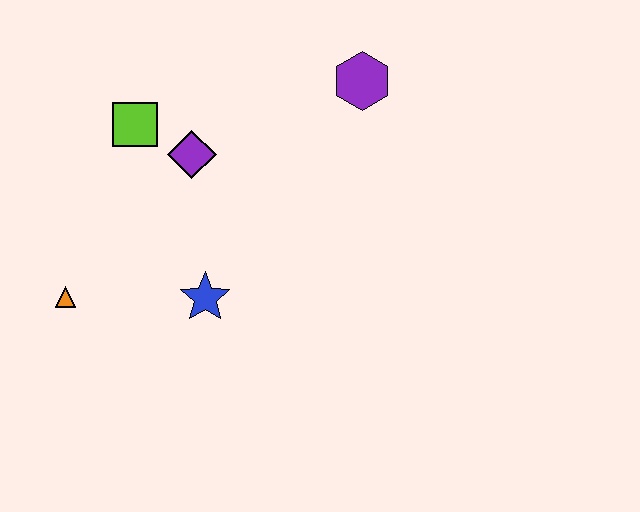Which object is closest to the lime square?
The purple diamond is closest to the lime square.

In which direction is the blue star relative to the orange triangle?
The blue star is to the right of the orange triangle.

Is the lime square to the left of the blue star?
Yes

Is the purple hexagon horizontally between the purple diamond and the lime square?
No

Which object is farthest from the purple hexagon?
The orange triangle is farthest from the purple hexagon.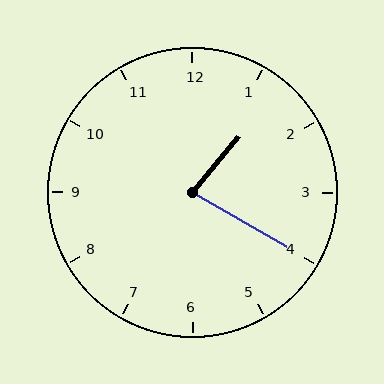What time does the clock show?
1:20.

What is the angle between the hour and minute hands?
Approximately 80 degrees.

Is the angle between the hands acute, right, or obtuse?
It is acute.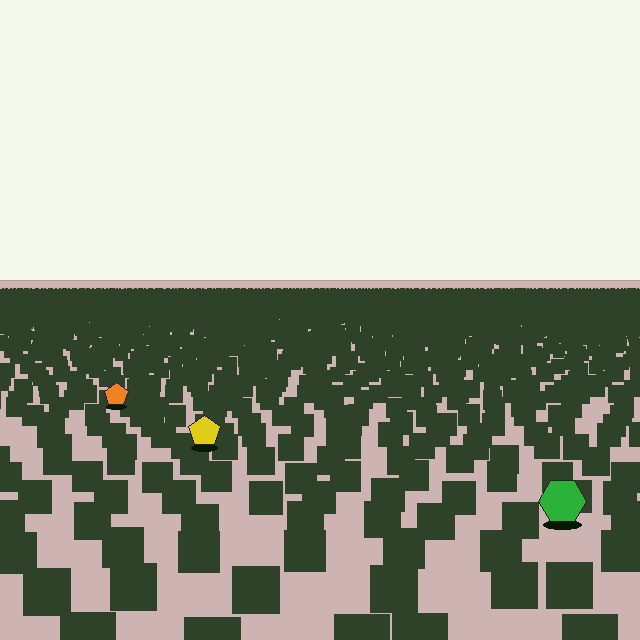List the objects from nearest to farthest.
From nearest to farthest: the green hexagon, the yellow pentagon, the orange pentagon.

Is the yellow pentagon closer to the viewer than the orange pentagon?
Yes. The yellow pentagon is closer — you can tell from the texture gradient: the ground texture is coarser near it.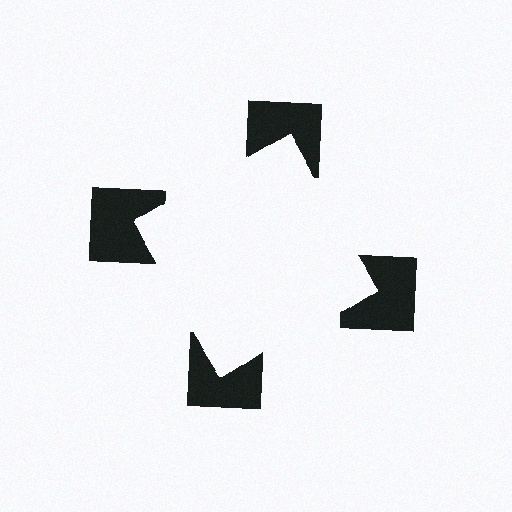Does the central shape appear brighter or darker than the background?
It typically appears slightly brighter than the background, even though no actual brightness change is drawn.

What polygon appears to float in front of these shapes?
An illusory square — its edges are inferred from the aligned wedge cuts in the notched squares, not physically drawn.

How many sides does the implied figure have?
4 sides.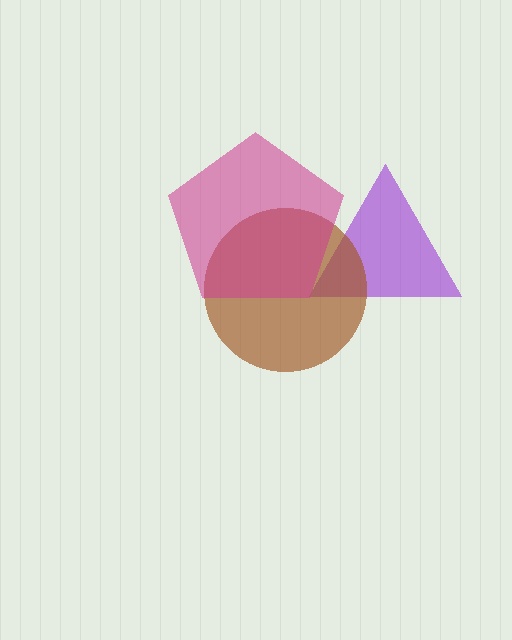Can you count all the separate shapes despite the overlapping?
Yes, there are 3 separate shapes.